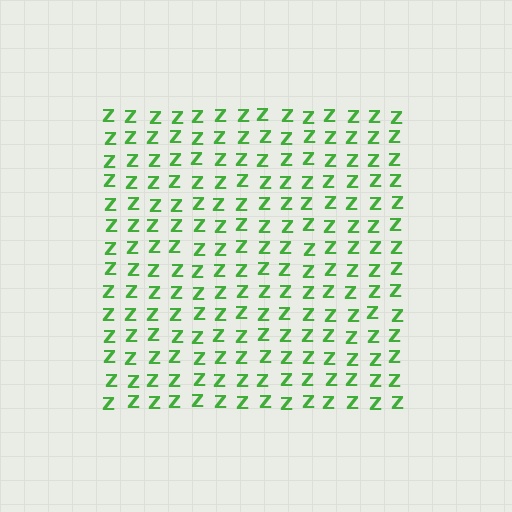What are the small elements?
The small elements are letter Z's.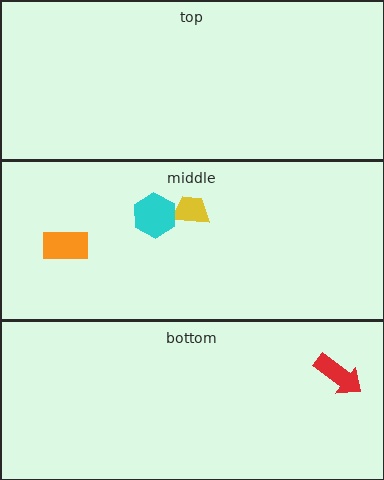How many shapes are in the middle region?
3.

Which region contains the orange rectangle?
The middle region.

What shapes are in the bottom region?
The red arrow.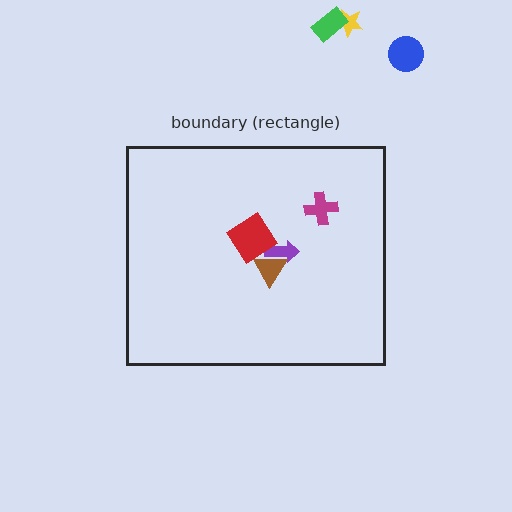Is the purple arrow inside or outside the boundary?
Inside.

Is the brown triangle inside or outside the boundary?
Inside.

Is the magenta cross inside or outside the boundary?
Inside.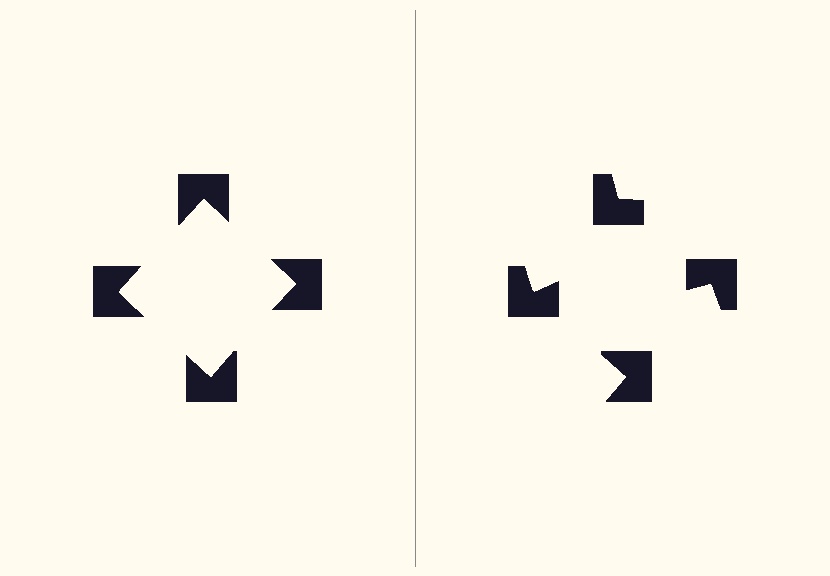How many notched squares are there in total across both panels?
8 — 4 on each side.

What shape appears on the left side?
An illusory square.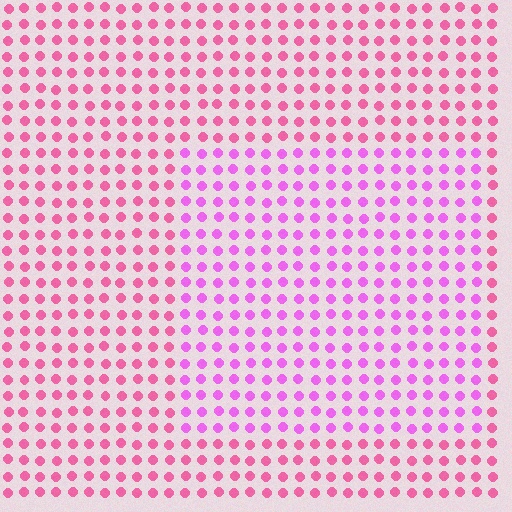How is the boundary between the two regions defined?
The boundary is defined purely by a slight shift in hue (about 32 degrees). Spacing, size, and orientation are identical on both sides.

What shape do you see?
I see a rectangle.